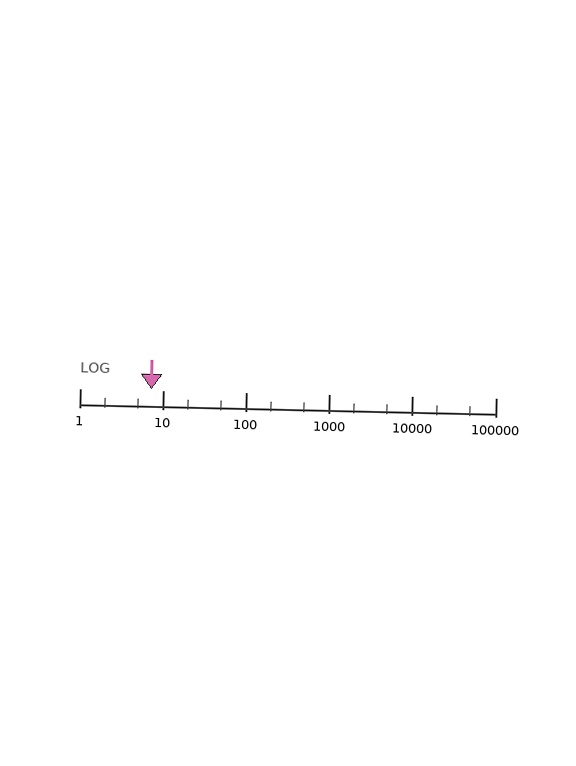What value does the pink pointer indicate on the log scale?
The pointer indicates approximately 7.3.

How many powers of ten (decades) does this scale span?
The scale spans 5 decades, from 1 to 100000.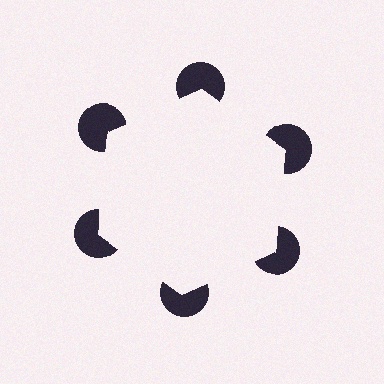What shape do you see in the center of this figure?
An illusory hexagon — its edges are inferred from the aligned wedge cuts in the pac-man discs, not physically drawn.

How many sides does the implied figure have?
6 sides.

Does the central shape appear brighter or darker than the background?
It typically appears slightly brighter than the background, even though no actual brightness change is drawn.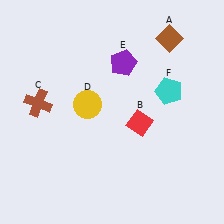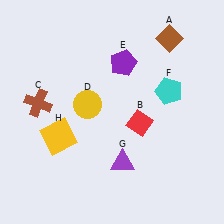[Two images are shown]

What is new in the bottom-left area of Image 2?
A yellow square (H) was added in the bottom-left area of Image 2.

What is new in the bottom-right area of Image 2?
A purple triangle (G) was added in the bottom-right area of Image 2.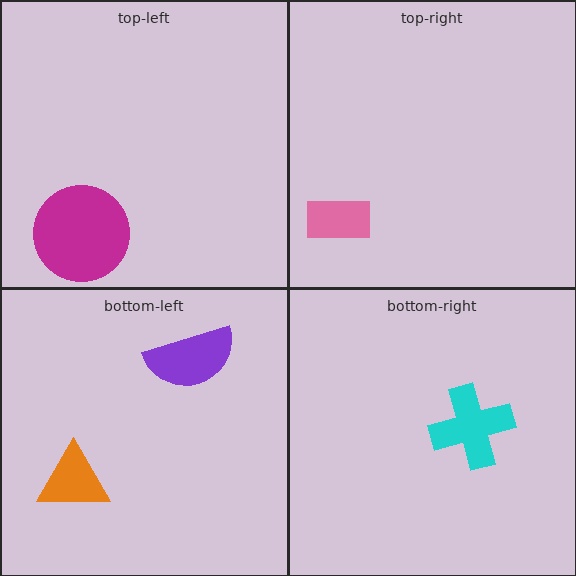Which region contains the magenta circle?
The top-left region.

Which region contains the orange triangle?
The bottom-left region.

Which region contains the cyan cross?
The bottom-right region.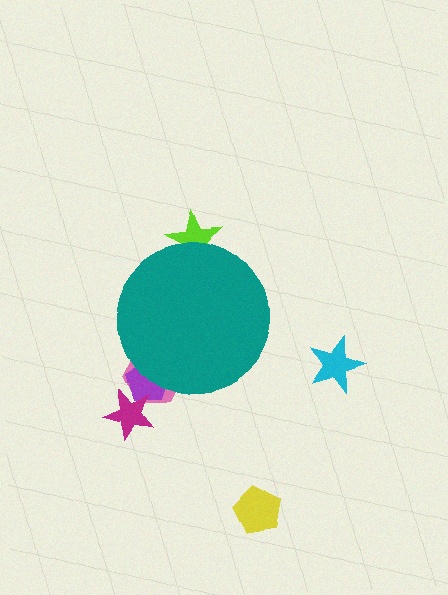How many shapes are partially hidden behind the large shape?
3 shapes are partially hidden.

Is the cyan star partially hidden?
No, the cyan star is fully visible.